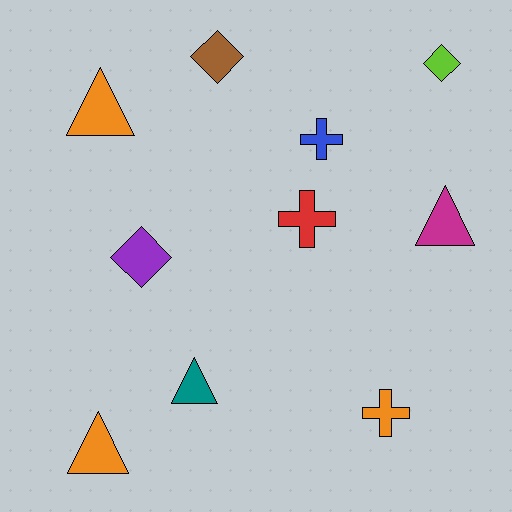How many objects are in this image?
There are 10 objects.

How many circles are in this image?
There are no circles.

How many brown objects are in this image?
There is 1 brown object.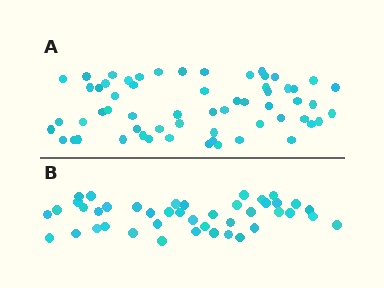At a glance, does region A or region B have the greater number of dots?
Region A (the top region) has more dots.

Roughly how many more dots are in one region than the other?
Region A has approximately 15 more dots than region B.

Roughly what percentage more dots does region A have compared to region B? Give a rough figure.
About 40% more.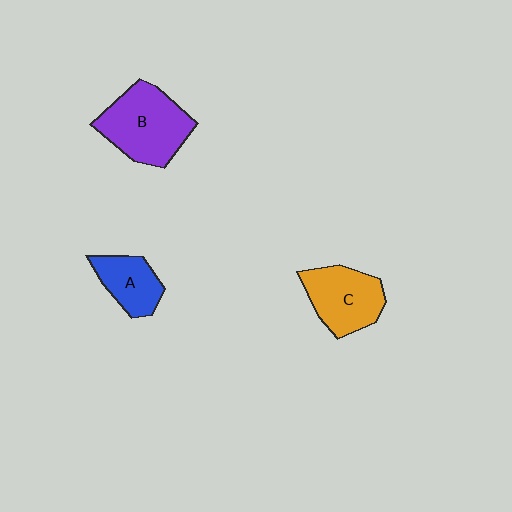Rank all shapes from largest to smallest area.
From largest to smallest: B (purple), C (orange), A (blue).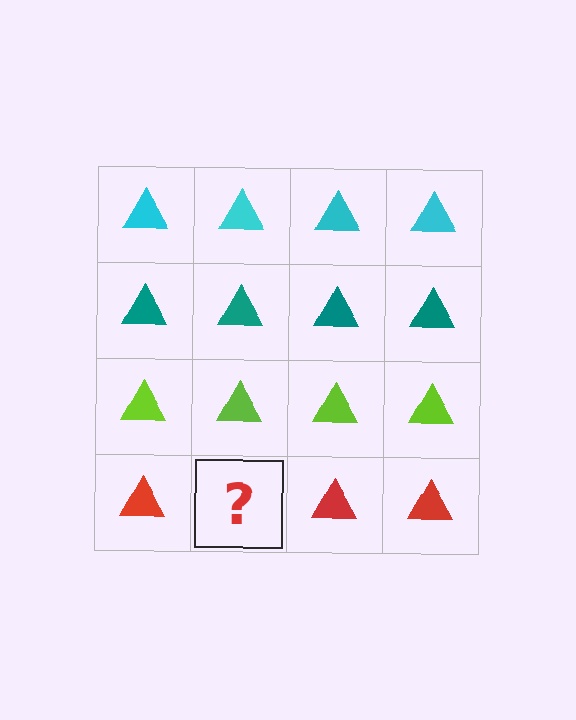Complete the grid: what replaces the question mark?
The question mark should be replaced with a red triangle.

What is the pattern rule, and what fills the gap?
The rule is that each row has a consistent color. The gap should be filled with a red triangle.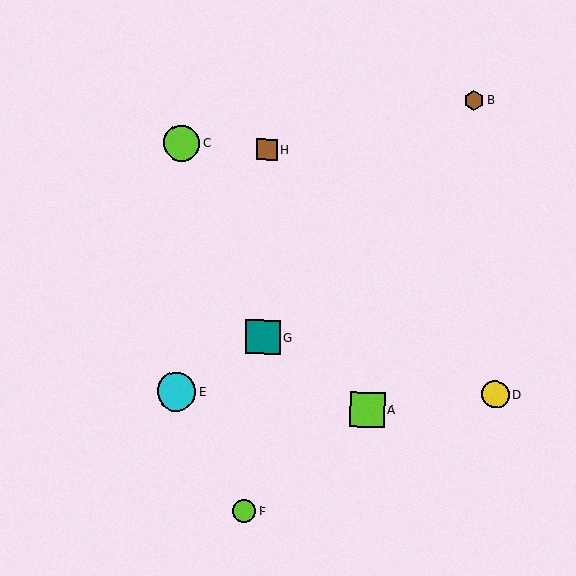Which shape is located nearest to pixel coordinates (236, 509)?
The lime circle (labeled F) at (244, 511) is nearest to that location.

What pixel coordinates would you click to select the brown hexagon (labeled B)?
Click at (474, 100) to select the brown hexagon B.